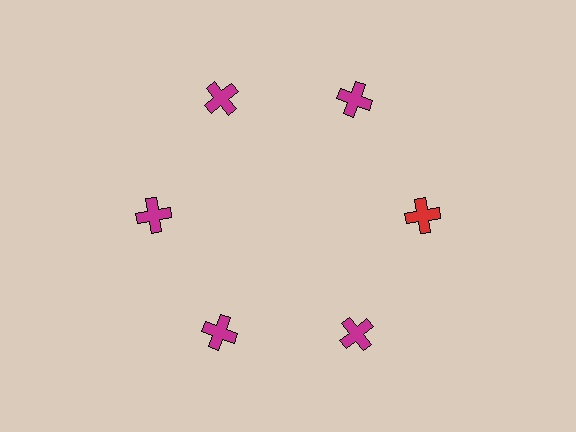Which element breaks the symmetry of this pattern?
The red cross at roughly the 3 o'clock position breaks the symmetry. All other shapes are magenta crosses.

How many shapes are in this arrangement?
There are 6 shapes arranged in a ring pattern.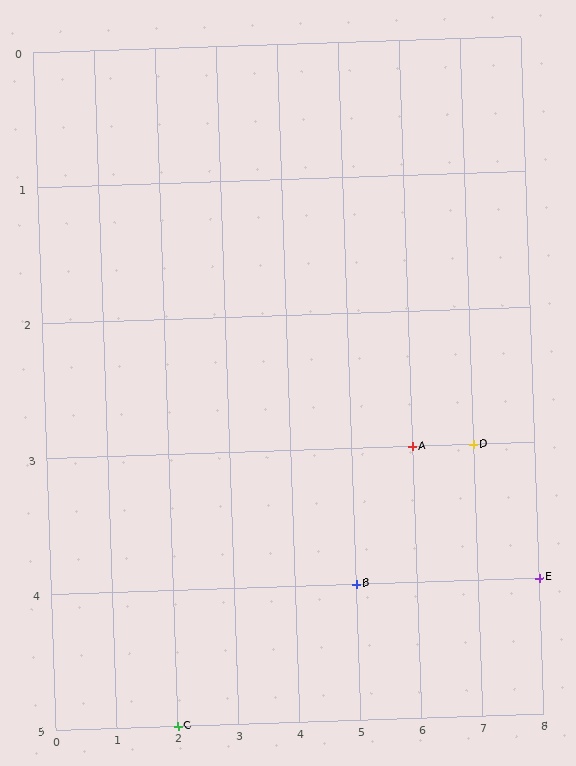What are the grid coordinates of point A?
Point A is at grid coordinates (6, 3).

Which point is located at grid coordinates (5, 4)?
Point B is at (5, 4).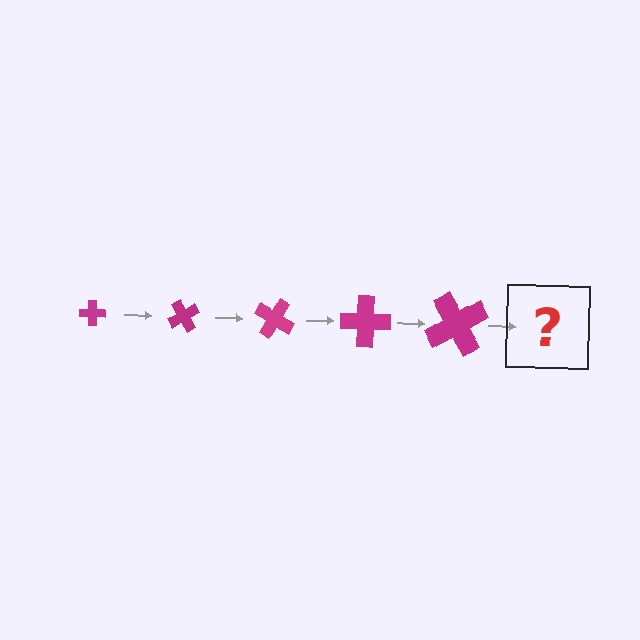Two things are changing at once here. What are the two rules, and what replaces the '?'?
The two rules are that the cross grows larger each step and it rotates 60 degrees each step. The '?' should be a cross, larger than the previous one and rotated 300 degrees from the start.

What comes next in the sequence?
The next element should be a cross, larger than the previous one and rotated 300 degrees from the start.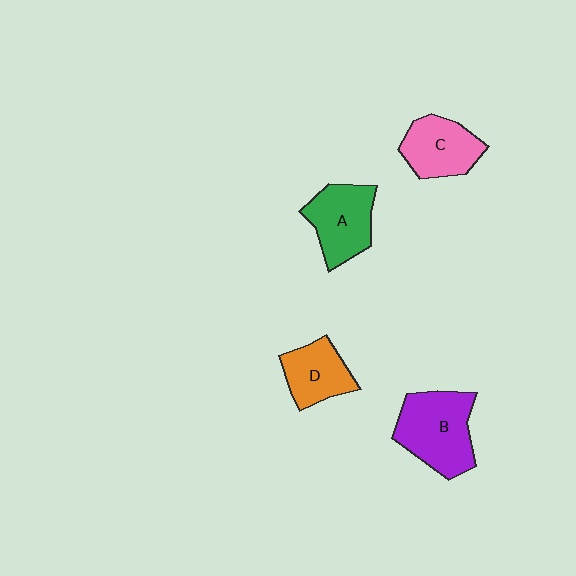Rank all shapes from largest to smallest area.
From largest to smallest: B (purple), A (green), C (pink), D (orange).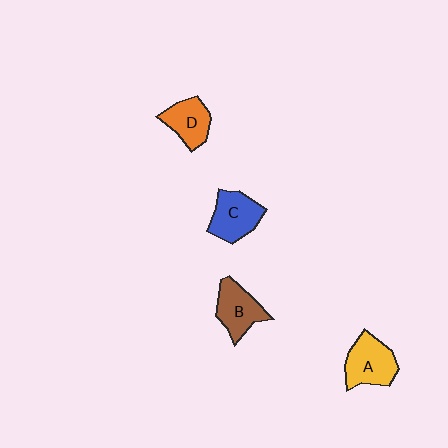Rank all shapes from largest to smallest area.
From largest to smallest: A (yellow), C (blue), B (brown), D (orange).